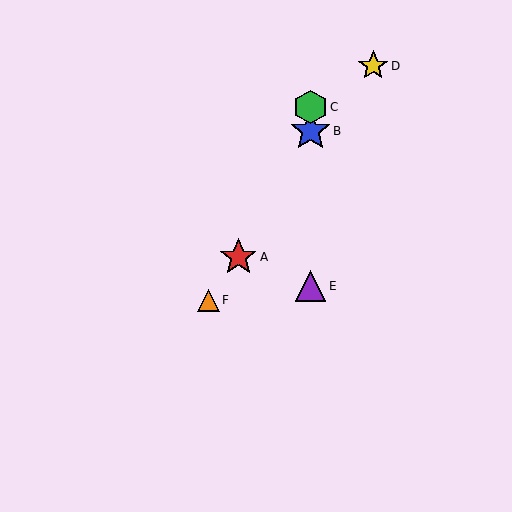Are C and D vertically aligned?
No, C is at x≈310 and D is at x≈373.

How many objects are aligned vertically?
3 objects (B, C, E) are aligned vertically.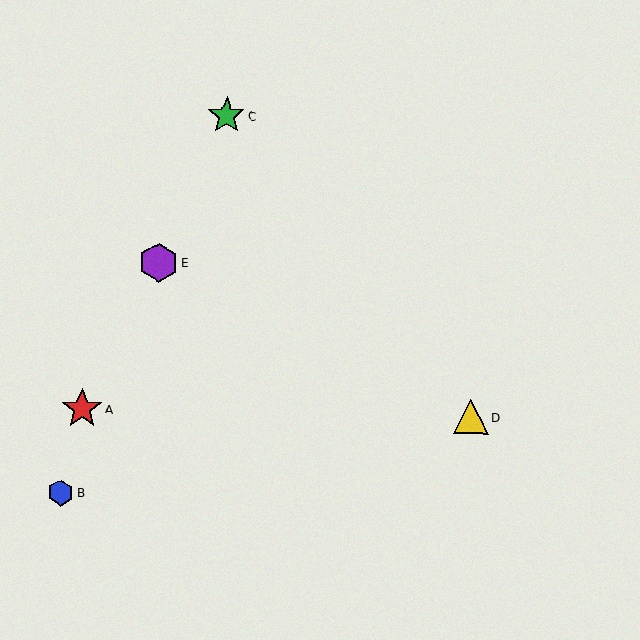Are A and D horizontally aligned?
Yes, both are at y≈409.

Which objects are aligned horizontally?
Objects A, D are aligned horizontally.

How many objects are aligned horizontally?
2 objects (A, D) are aligned horizontally.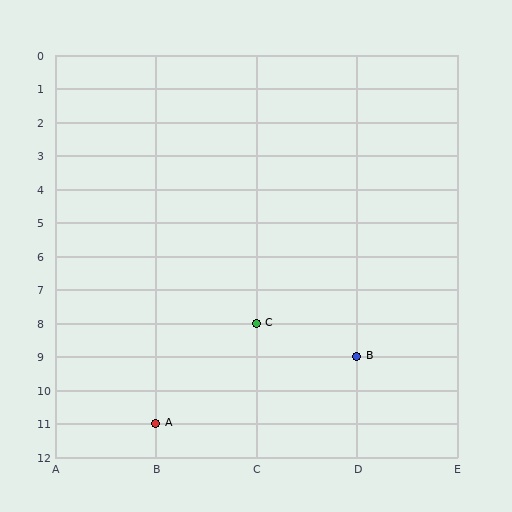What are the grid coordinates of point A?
Point A is at grid coordinates (B, 11).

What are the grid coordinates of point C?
Point C is at grid coordinates (C, 8).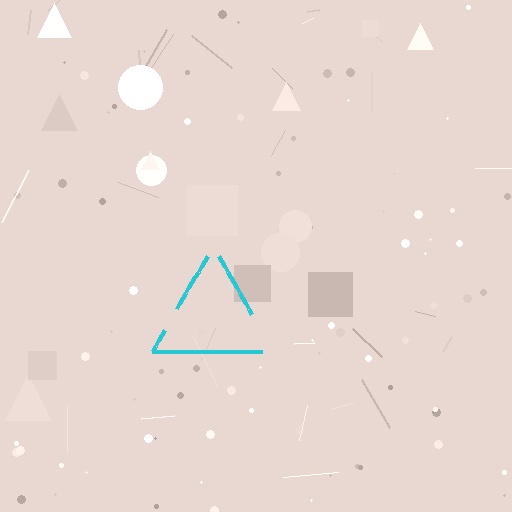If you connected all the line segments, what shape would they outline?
They would outline a triangle.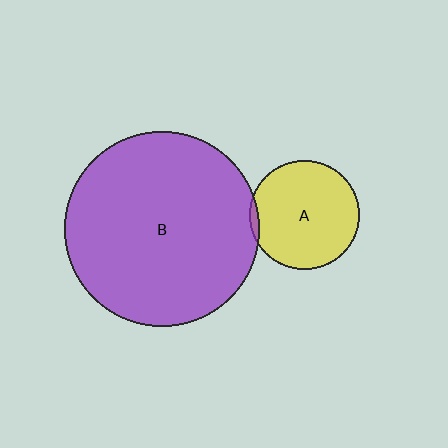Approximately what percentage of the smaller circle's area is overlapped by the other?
Approximately 5%.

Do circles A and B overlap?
Yes.